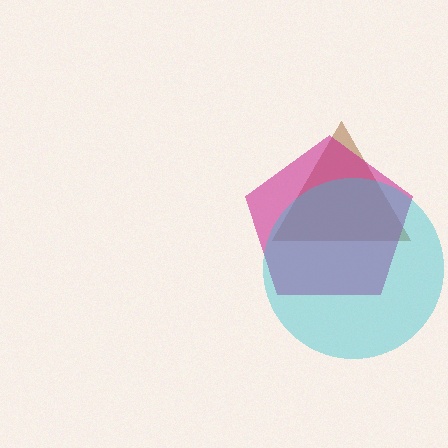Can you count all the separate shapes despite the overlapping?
Yes, there are 3 separate shapes.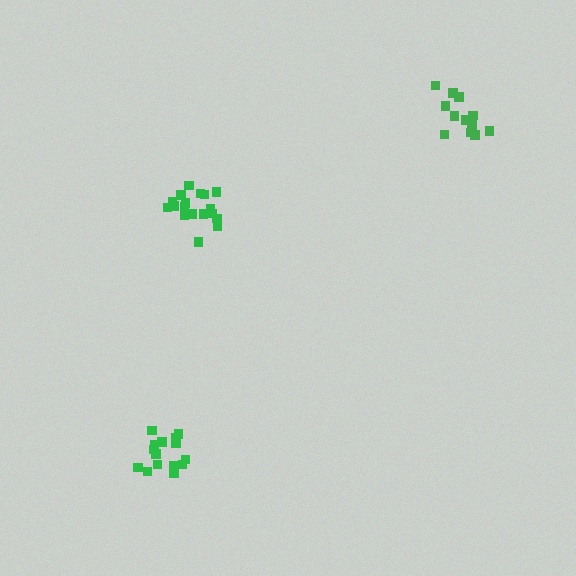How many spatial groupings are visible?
There are 3 spatial groupings.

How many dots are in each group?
Group 1: 13 dots, Group 2: 15 dots, Group 3: 18 dots (46 total).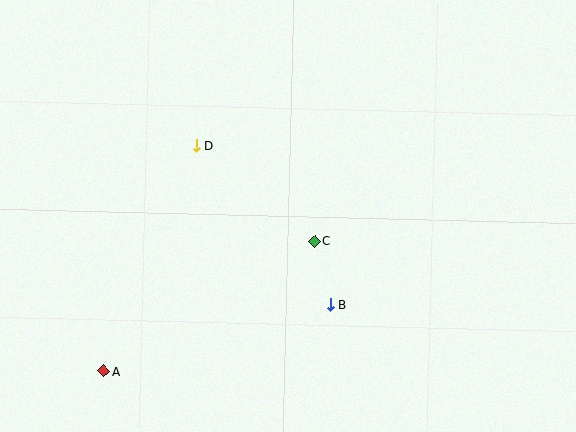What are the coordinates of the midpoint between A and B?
The midpoint between A and B is at (217, 338).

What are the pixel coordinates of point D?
Point D is at (196, 146).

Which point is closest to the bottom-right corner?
Point B is closest to the bottom-right corner.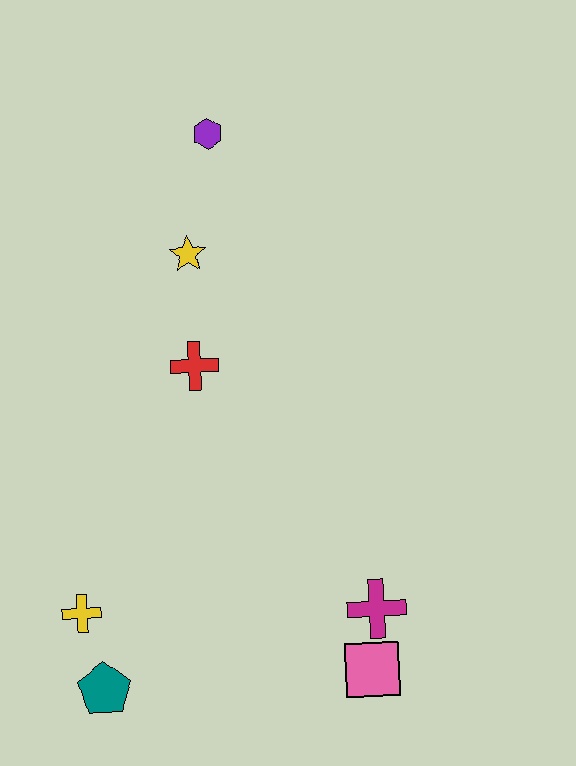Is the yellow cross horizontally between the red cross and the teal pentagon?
No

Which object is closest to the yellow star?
The red cross is closest to the yellow star.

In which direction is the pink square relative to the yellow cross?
The pink square is to the right of the yellow cross.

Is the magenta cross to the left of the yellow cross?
No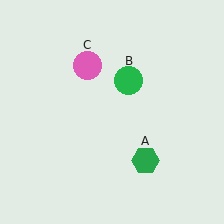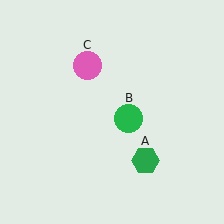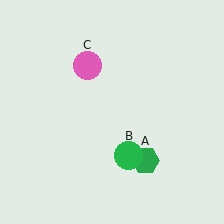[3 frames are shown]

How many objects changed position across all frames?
1 object changed position: green circle (object B).